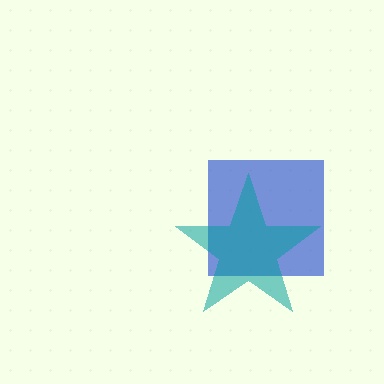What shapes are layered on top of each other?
The layered shapes are: a blue square, a teal star.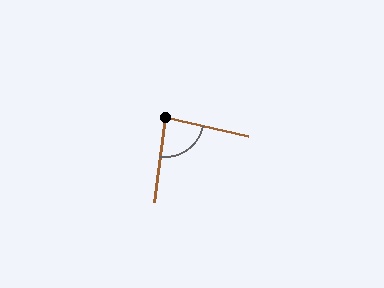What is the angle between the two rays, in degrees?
Approximately 85 degrees.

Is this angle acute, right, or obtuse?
It is acute.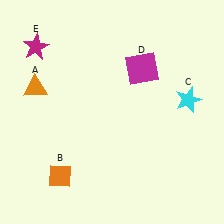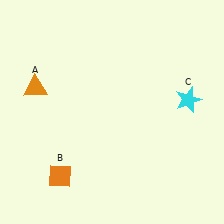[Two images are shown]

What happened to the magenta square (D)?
The magenta square (D) was removed in Image 2. It was in the top-right area of Image 1.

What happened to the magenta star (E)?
The magenta star (E) was removed in Image 2. It was in the top-left area of Image 1.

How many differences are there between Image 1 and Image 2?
There are 2 differences between the two images.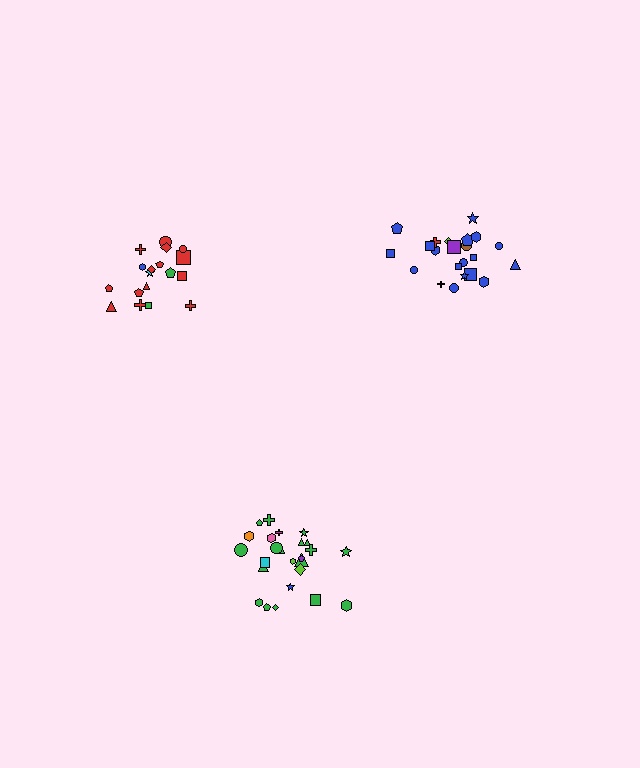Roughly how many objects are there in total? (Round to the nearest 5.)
Roughly 65 objects in total.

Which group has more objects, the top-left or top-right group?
The top-right group.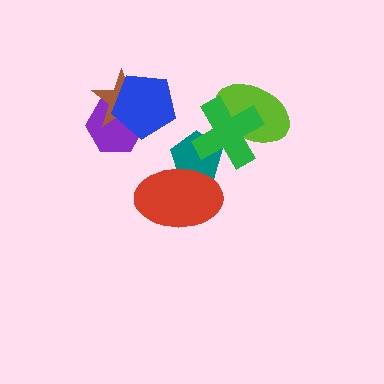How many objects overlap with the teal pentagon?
2 objects overlap with the teal pentagon.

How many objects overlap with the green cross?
2 objects overlap with the green cross.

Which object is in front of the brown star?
The blue pentagon is in front of the brown star.